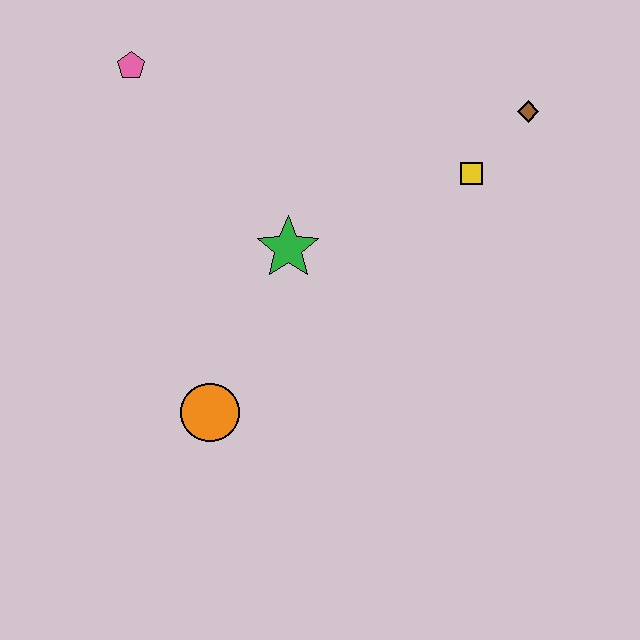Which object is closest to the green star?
The orange circle is closest to the green star.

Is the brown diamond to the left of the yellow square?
No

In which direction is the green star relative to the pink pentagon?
The green star is below the pink pentagon.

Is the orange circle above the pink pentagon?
No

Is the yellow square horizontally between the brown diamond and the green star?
Yes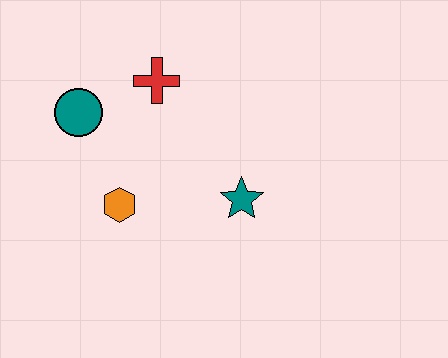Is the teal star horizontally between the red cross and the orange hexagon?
No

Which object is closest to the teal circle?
The red cross is closest to the teal circle.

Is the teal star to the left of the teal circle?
No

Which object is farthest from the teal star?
The teal circle is farthest from the teal star.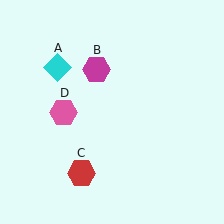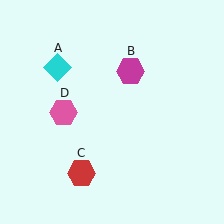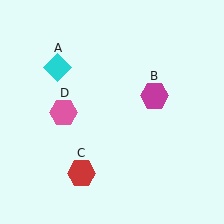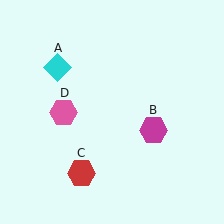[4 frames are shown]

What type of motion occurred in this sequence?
The magenta hexagon (object B) rotated clockwise around the center of the scene.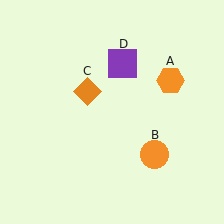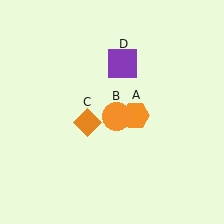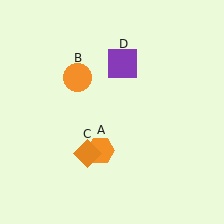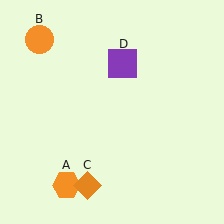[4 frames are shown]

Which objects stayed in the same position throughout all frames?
Purple square (object D) remained stationary.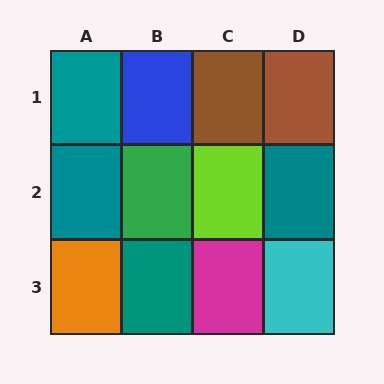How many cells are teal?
4 cells are teal.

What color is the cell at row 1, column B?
Blue.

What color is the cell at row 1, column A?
Teal.